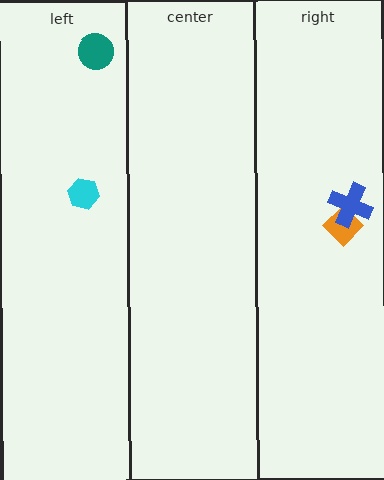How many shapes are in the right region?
2.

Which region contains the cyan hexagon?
The left region.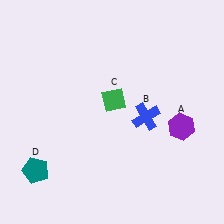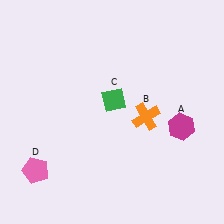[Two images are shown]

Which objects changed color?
A changed from purple to magenta. B changed from blue to orange. D changed from teal to pink.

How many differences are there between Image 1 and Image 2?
There are 3 differences between the two images.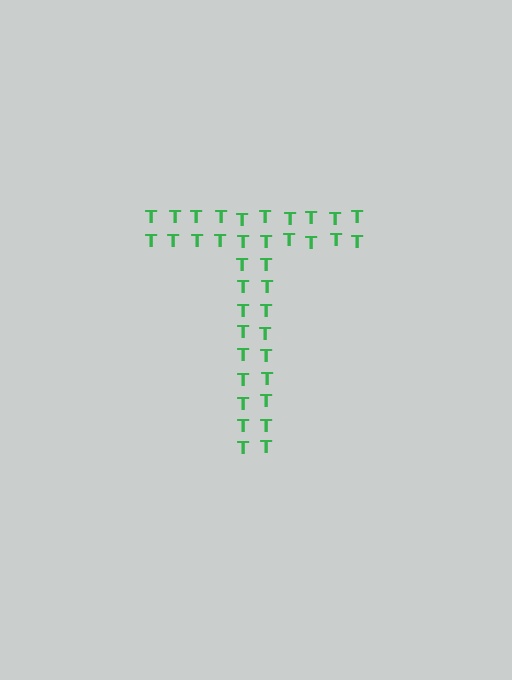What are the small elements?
The small elements are letter T's.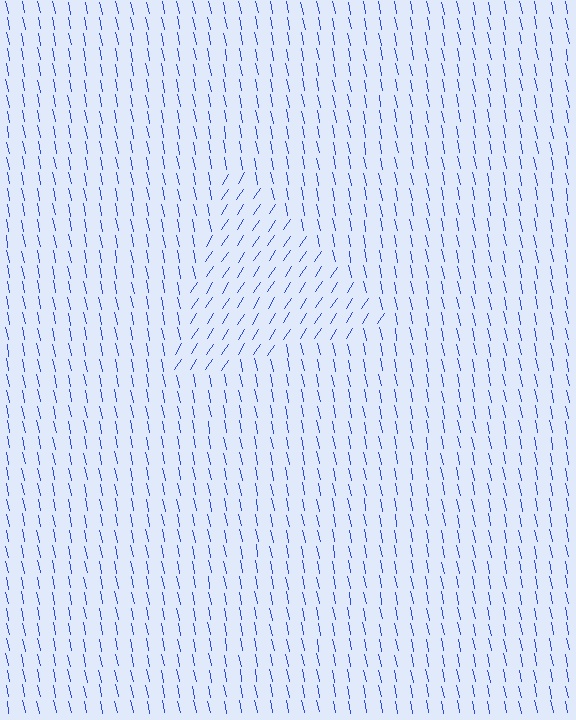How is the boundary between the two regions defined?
The boundary is defined purely by a change in line orientation (approximately 45 degrees difference). All lines are the same color and thickness.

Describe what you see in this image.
The image is filled with small blue line segments. A triangle region in the image has lines oriented differently from the surrounding lines, creating a visible texture boundary.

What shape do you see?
I see a triangle.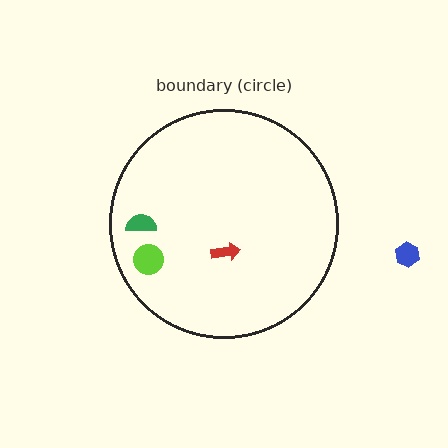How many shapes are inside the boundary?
3 inside, 1 outside.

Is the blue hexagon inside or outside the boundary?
Outside.